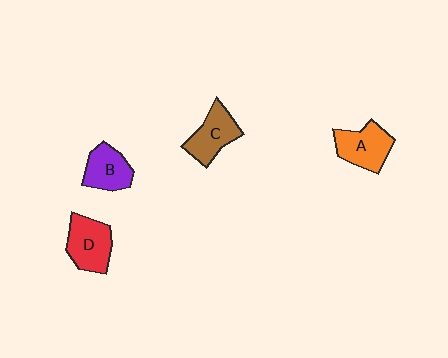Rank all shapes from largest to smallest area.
From largest to smallest: D (red), A (orange), C (brown), B (purple).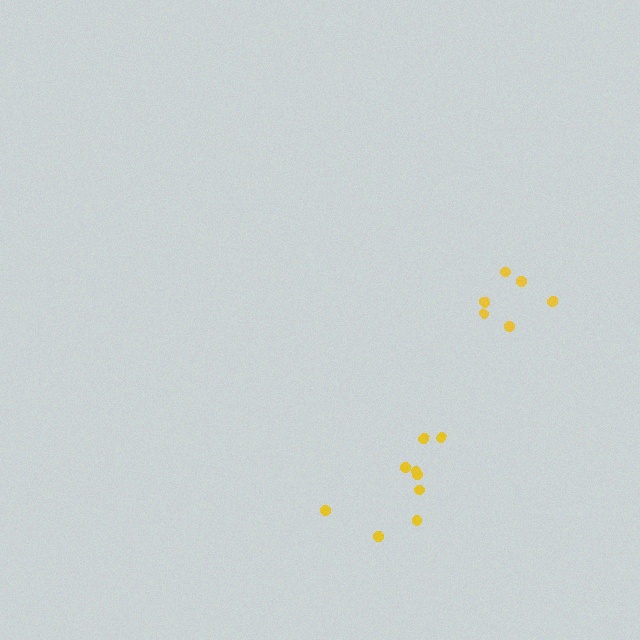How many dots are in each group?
Group 1: 9 dots, Group 2: 6 dots (15 total).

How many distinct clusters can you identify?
There are 2 distinct clusters.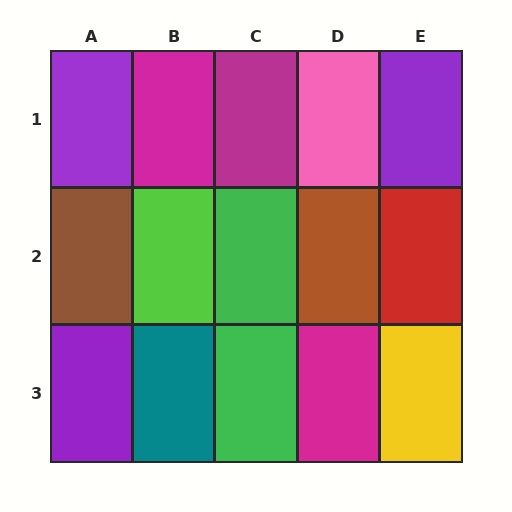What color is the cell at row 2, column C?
Green.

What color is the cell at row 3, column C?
Green.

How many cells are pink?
1 cell is pink.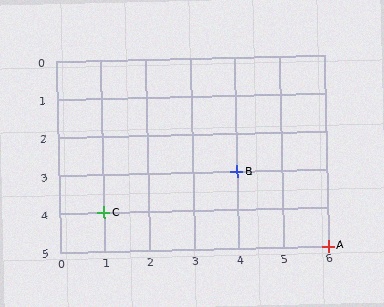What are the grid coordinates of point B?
Point B is at grid coordinates (4, 3).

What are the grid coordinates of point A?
Point A is at grid coordinates (6, 5).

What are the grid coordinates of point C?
Point C is at grid coordinates (1, 4).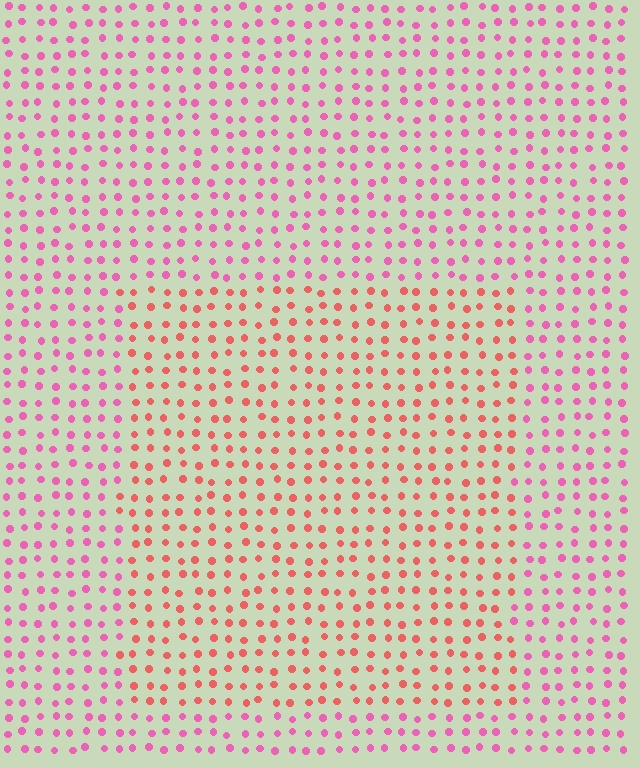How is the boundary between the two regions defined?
The boundary is defined purely by a slight shift in hue (about 37 degrees). Spacing, size, and orientation are identical on both sides.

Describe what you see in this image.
The image is filled with small pink elements in a uniform arrangement. A rectangle-shaped region is visible where the elements are tinted to a slightly different hue, forming a subtle color boundary.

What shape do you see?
I see a rectangle.